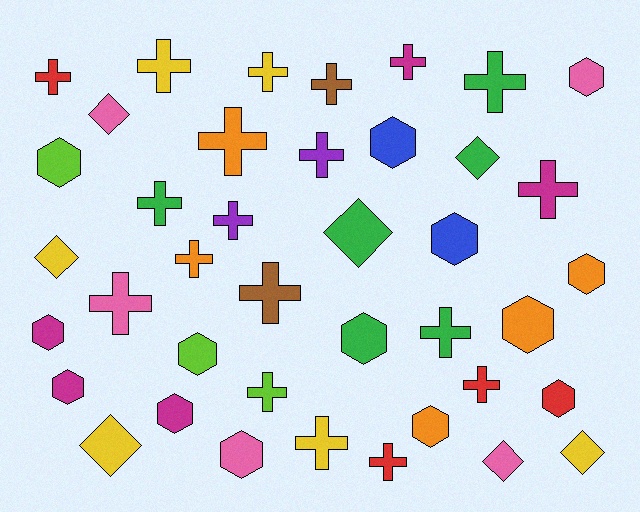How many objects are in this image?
There are 40 objects.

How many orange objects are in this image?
There are 5 orange objects.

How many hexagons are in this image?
There are 14 hexagons.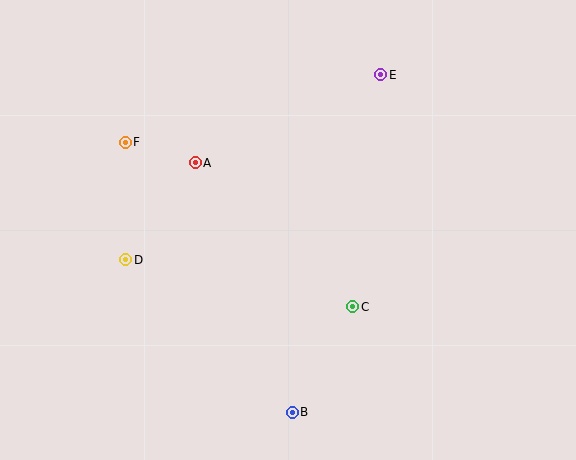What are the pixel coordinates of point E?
Point E is at (381, 75).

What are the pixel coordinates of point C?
Point C is at (353, 307).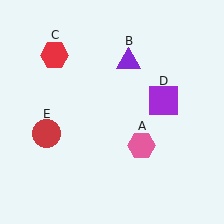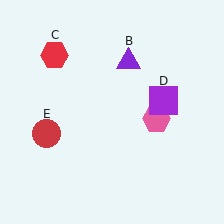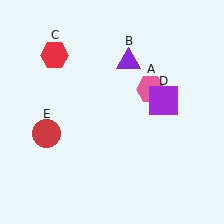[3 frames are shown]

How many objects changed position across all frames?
1 object changed position: pink hexagon (object A).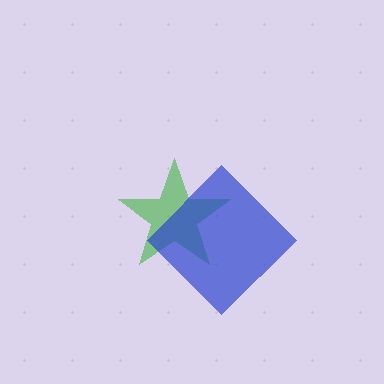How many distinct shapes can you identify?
There are 2 distinct shapes: a green star, a blue diamond.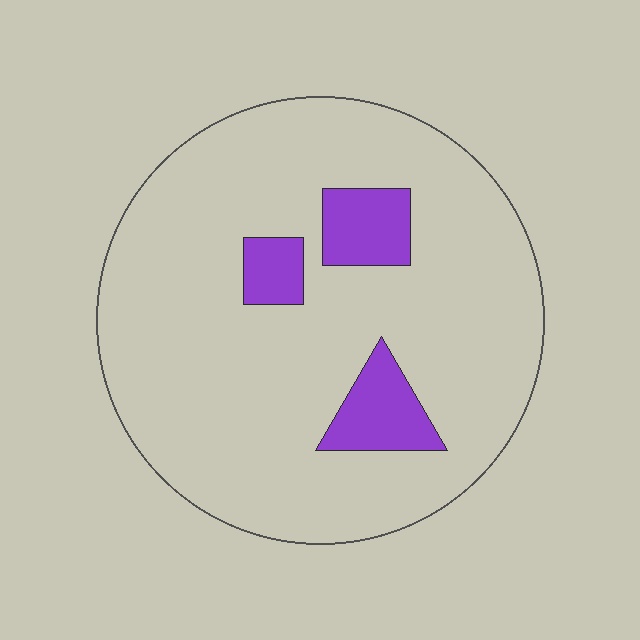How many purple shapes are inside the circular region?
3.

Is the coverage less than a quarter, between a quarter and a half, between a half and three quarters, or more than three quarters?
Less than a quarter.